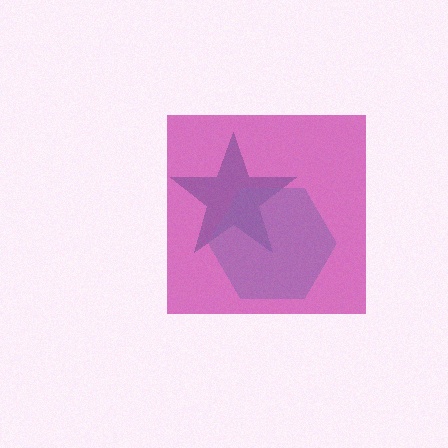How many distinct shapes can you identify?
There are 3 distinct shapes: a teal star, a cyan hexagon, a magenta square.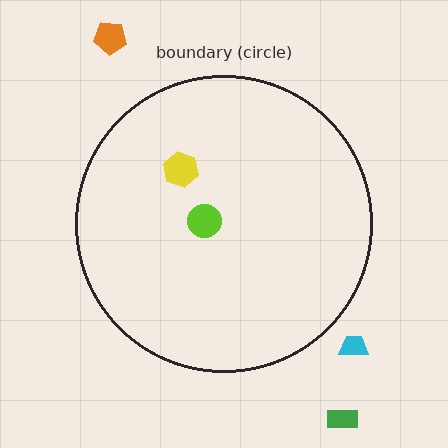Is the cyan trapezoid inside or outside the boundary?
Outside.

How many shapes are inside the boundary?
2 inside, 3 outside.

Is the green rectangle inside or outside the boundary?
Outside.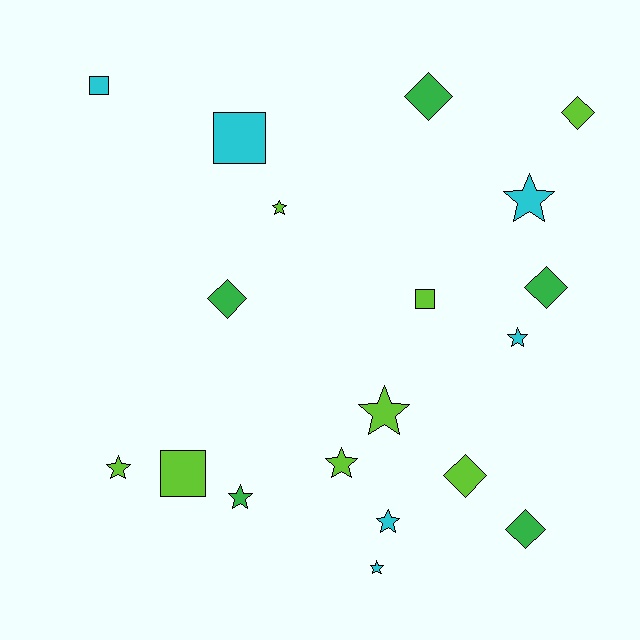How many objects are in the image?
There are 19 objects.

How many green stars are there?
There is 1 green star.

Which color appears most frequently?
Lime, with 8 objects.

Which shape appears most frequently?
Star, with 9 objects.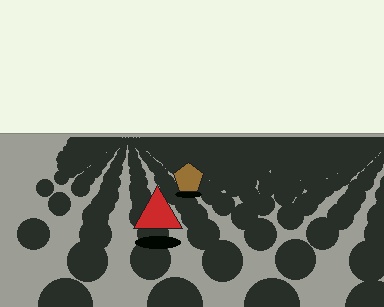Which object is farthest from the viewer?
The brown pentagon is farthest from the viewer. It appears smaller and the ground texture around it is denser.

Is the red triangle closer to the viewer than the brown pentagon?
Yes. The red triangle is closer — you can tell from the texture gradient: the ground texture is coarser near it.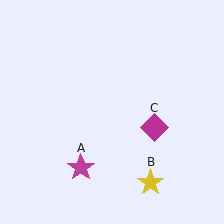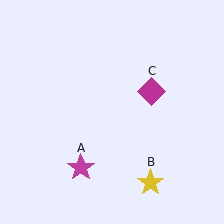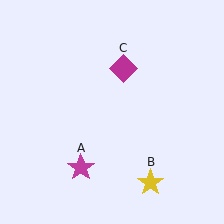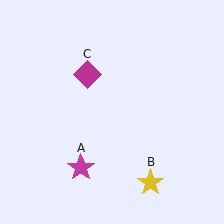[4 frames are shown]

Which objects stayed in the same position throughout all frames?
Magenta star (object A) and yellow star (object B) remained stationary.